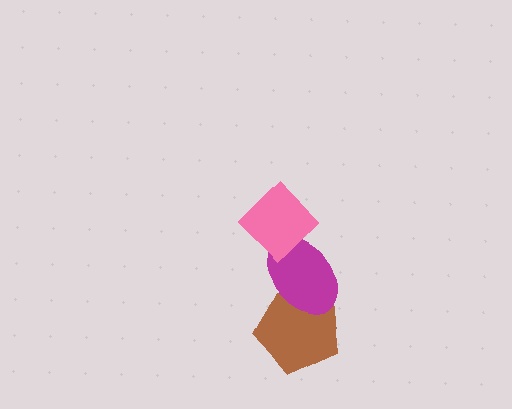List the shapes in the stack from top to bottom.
From top to bottom: the pink diamond, the magenta ellipse, the brown pentagon.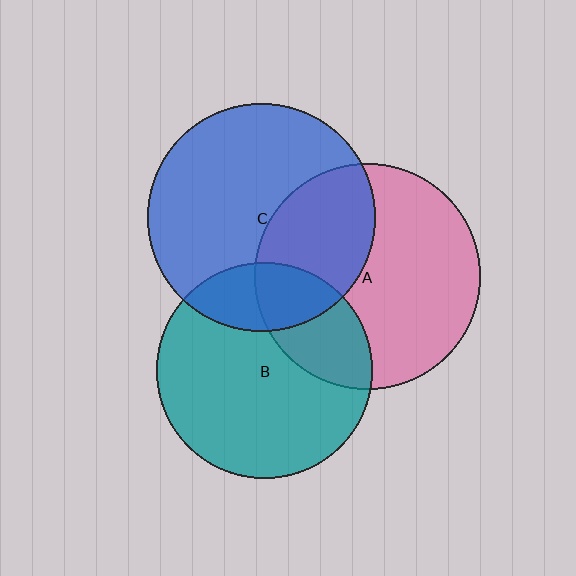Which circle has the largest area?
Circle C (blue).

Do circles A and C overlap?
Yes.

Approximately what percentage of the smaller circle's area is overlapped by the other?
Approximately 35%.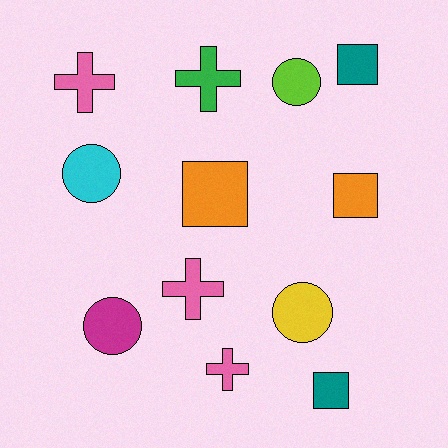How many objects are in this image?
There are 12 objects.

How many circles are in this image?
There are 4 circles.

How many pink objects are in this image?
There are 3 pink objects.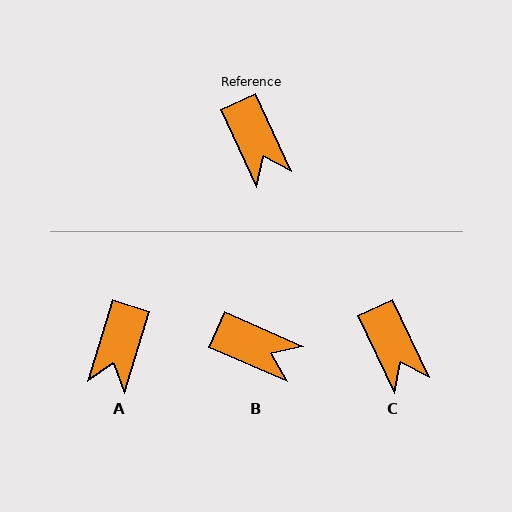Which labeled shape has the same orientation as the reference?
C.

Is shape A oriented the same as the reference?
No, it is off by about 42 degrees.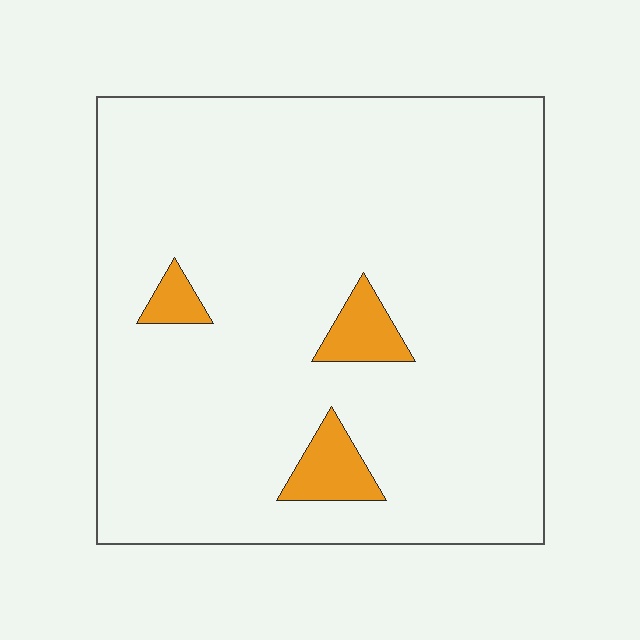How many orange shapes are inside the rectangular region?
3.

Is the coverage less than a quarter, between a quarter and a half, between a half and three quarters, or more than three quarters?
Less than a quarter.